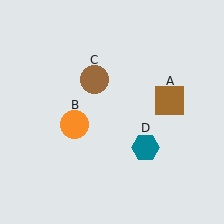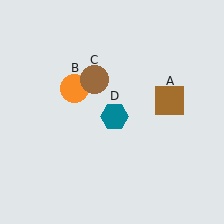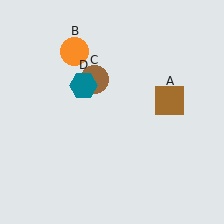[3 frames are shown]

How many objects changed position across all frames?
2 objects changed position: orange circle (object B), teal hexagon (object D).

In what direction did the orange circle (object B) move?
The orange circle (object B) moved up.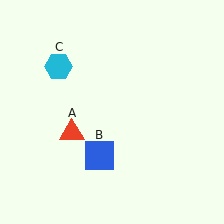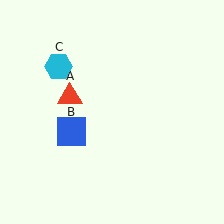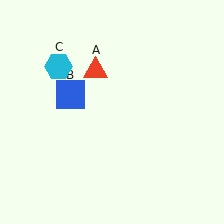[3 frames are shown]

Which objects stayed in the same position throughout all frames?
Cyan hexagon (object C) remained stationary.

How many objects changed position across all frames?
2 objects changed position: red triangle (object A), blue square (object B).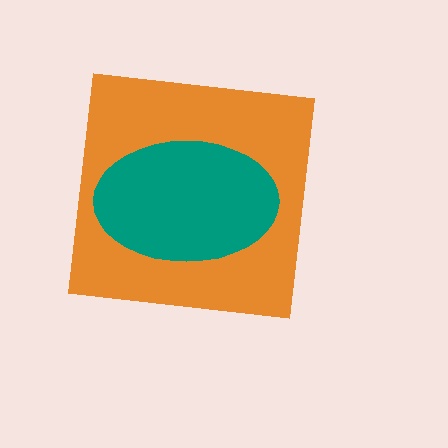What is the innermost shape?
The teal ellipse.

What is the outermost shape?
The orange square.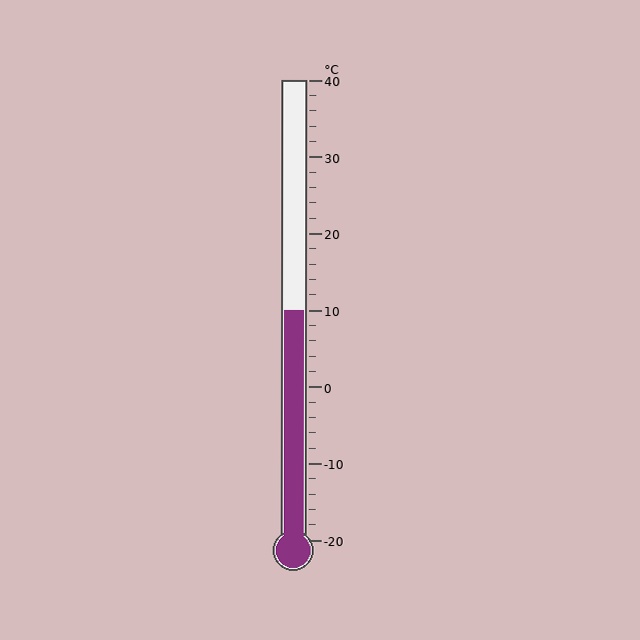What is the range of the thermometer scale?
The thermometer scale ranges from -20°C to 40°C.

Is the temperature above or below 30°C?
The temperature is below 30°C.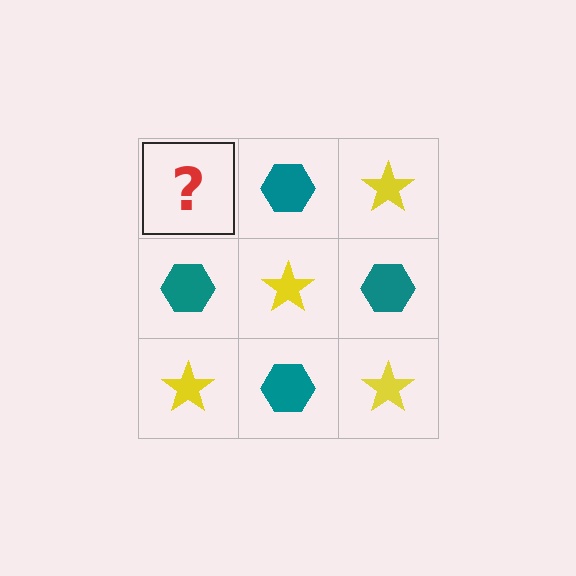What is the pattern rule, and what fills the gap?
The rule is that it alternates yellow star and teal hexagon in a checkerboard pattern. The gap should be filled with a yellow star.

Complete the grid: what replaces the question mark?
The question mark should be replaced with a yellow star.